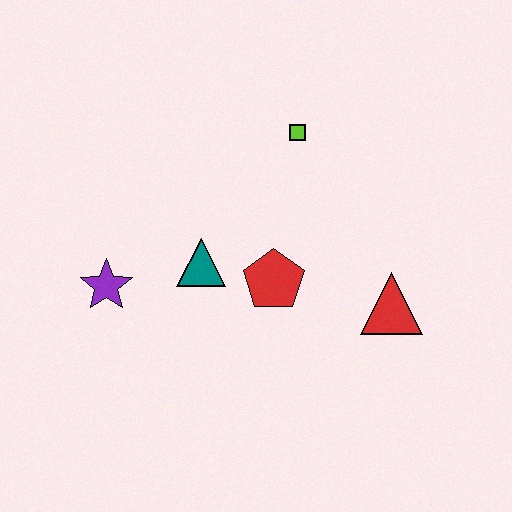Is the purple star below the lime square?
Yes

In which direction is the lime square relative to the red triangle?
The lime square is above the red triangle.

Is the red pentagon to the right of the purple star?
Yes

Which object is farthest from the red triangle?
The purple star is farthest from the red triangle.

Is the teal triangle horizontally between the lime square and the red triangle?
No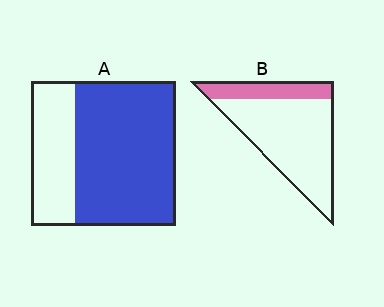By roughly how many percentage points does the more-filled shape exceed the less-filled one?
By roughly 45 percentage points (A over B).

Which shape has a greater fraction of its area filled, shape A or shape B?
Shape A.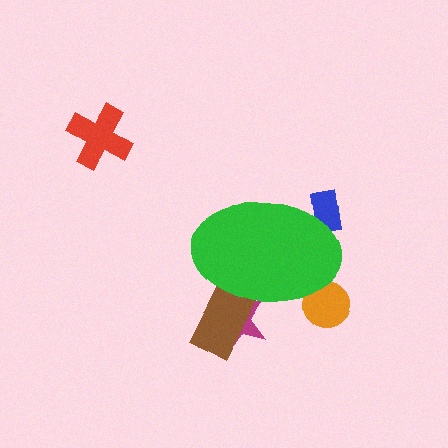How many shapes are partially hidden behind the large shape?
4 shapes are partially hidden.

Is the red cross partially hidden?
No, the red cross is fully visible.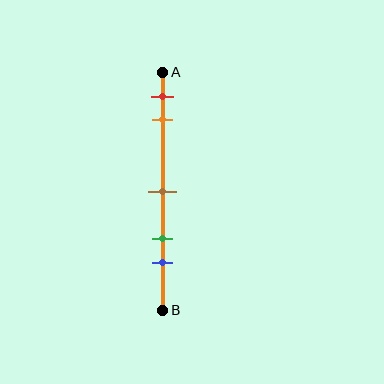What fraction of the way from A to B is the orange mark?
The orange mark is approximately 20% (0.2) of the way from A to B.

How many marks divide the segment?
There are 5 marks dividing the segment.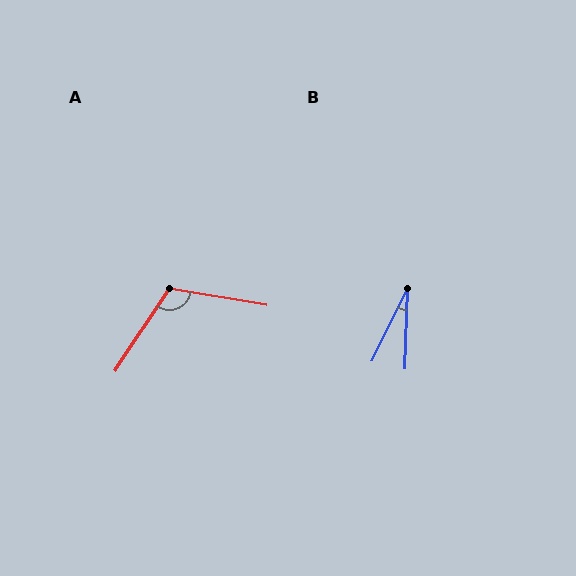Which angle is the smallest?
B, at approximately 25 degrees.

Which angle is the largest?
A, at approximately 114 degrees.